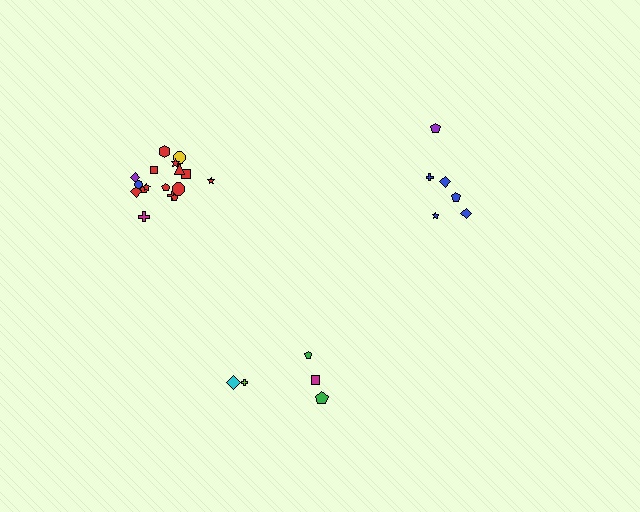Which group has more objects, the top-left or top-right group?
The top-left group.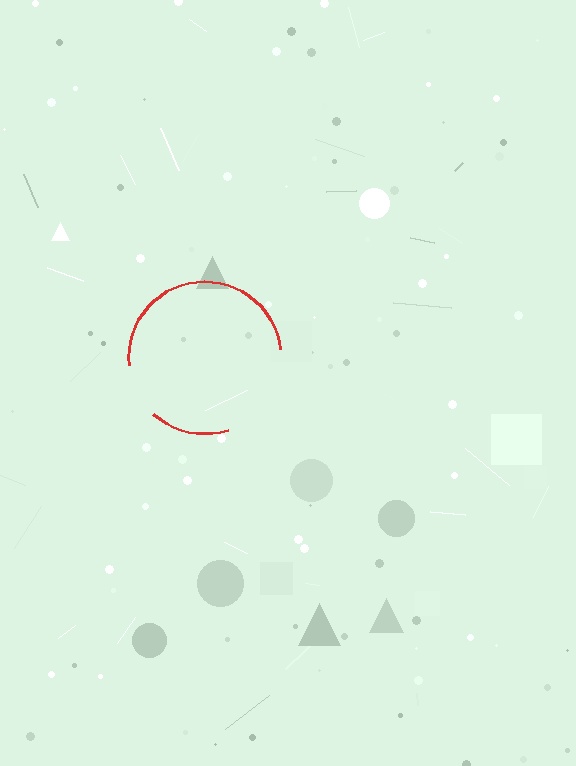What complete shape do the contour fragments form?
The contour fragments form a circle.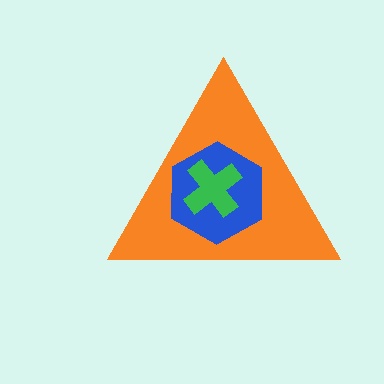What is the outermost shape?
The orange triangle.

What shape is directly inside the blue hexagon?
The green cross.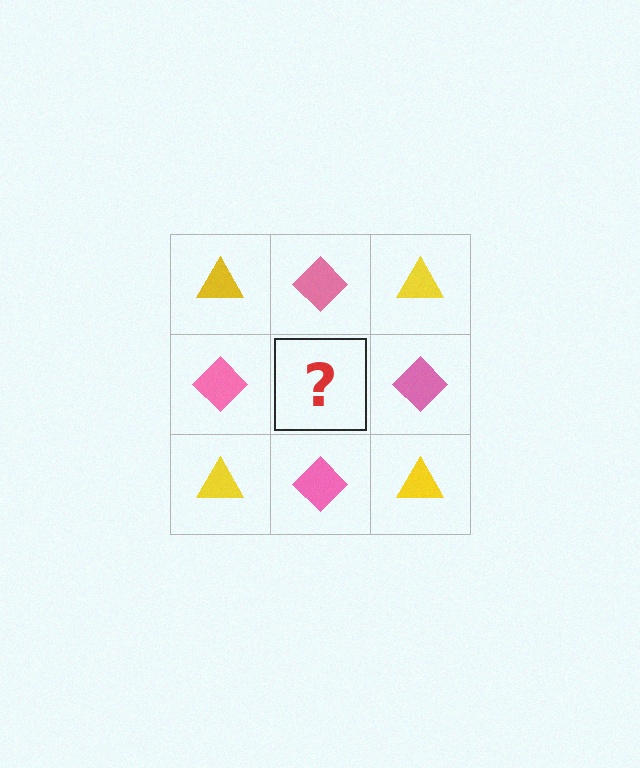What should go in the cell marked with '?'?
The missing cell should contain a yellow triangle.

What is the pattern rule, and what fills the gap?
The rule is that it alternates yellow triangle and pink diamond in a checkerboard pattern. The gap should be filled with a yellow triangle.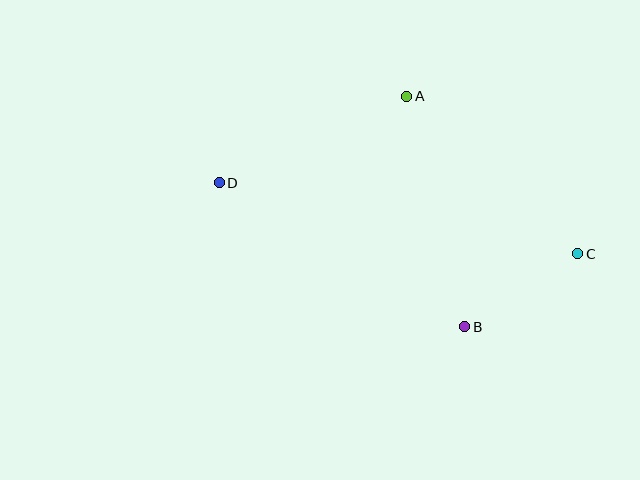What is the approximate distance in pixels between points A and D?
The distance between A and D is approximately 207 pixels.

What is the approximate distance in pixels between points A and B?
The distance between A and B is approximately 238 pixels.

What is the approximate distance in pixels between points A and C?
The distance between A and C is approximately 233 pixels.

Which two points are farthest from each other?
Points C and D are farthest from each other.